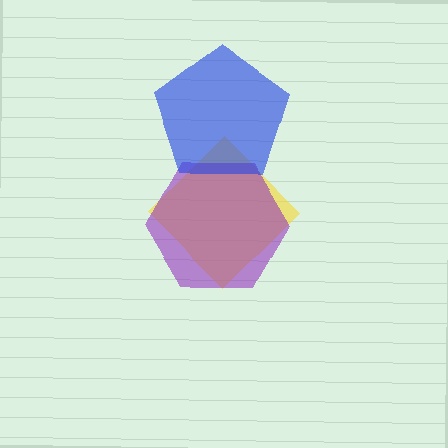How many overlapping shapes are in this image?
There are 3 overlapping shapes in the image.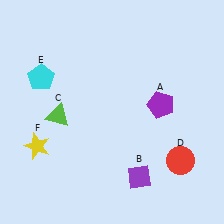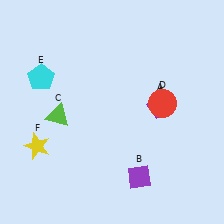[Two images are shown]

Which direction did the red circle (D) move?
The red circle (D) moved up.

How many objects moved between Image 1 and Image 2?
1 object moved between the two images.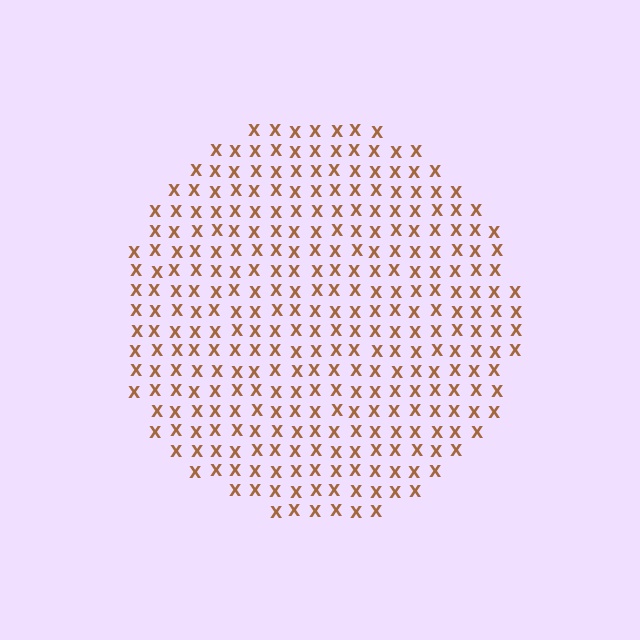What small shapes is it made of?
It is made of small letter X's.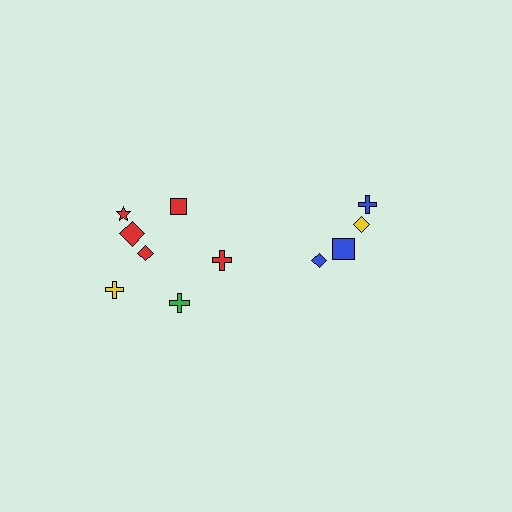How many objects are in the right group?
There are 4 objects.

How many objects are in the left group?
There are 7 objects.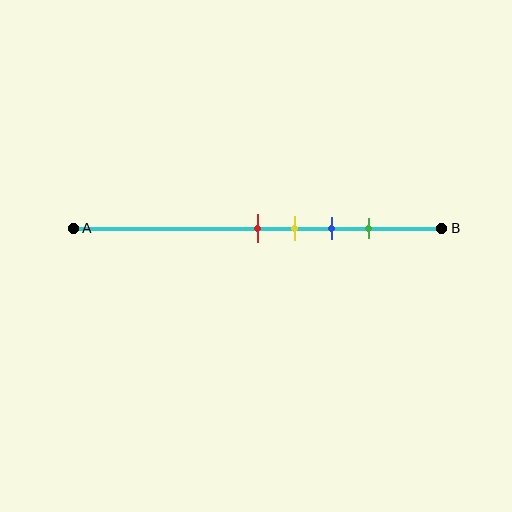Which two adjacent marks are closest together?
The red and yellow marks are the closest adjacent pair.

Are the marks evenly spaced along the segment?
Yes, the marks are approximately evenly spaced.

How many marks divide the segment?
There are 4 marks dividing the segment.